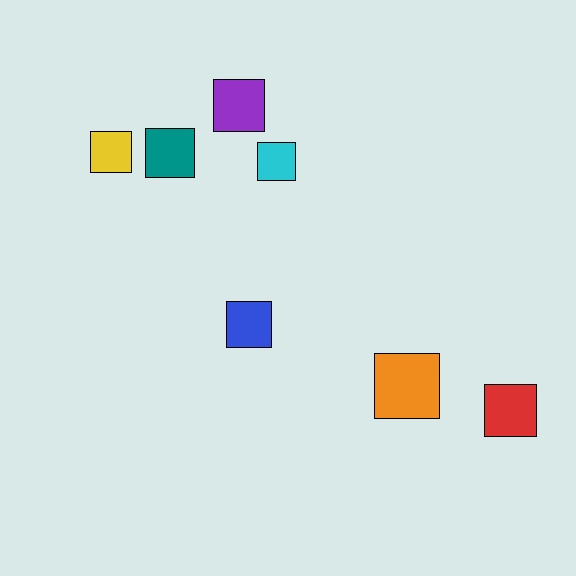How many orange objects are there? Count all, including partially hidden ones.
There is 1 orange object.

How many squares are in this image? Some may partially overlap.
There are 7 squares.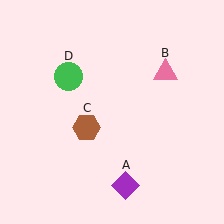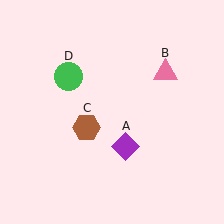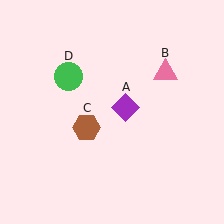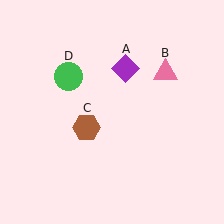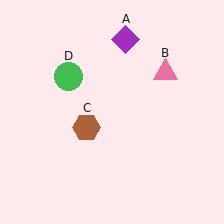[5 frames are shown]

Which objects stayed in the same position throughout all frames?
Pink triangle (object B) and brown hexagon (object C) and green circle (object D) remained stationary.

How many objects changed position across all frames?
1 object changed position: purple diamond (object A).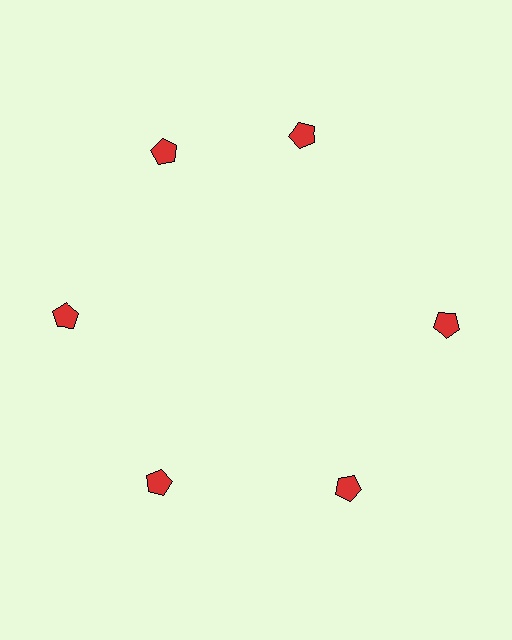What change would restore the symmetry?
The symmetry would be restored by rotating it back into even spacing with its neighbors so that all 6 pentagons sit at equal angles and equal distance from the center.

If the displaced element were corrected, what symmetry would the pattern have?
It would have 6-fold rotational symmetry — the pattern would map onto itself every 60 degrees.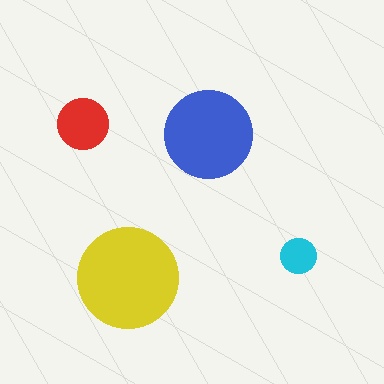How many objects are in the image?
There are 4 objects in the image.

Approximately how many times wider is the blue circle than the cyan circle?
About 2.5 times wider.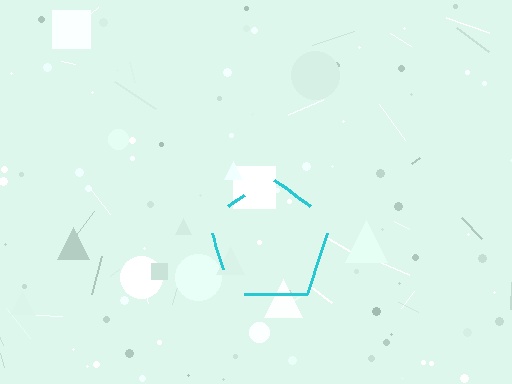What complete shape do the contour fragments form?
The contour fragments form a pentagon.